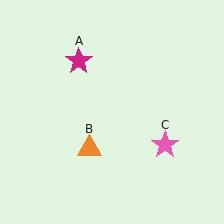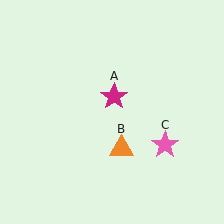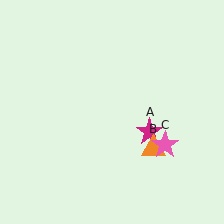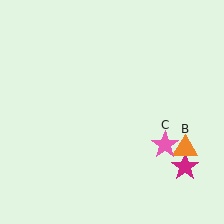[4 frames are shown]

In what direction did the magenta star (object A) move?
The magenta star (object A) moved down and to the right.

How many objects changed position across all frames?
2 objects changed position: magenta star (object A), orange triangle (object B).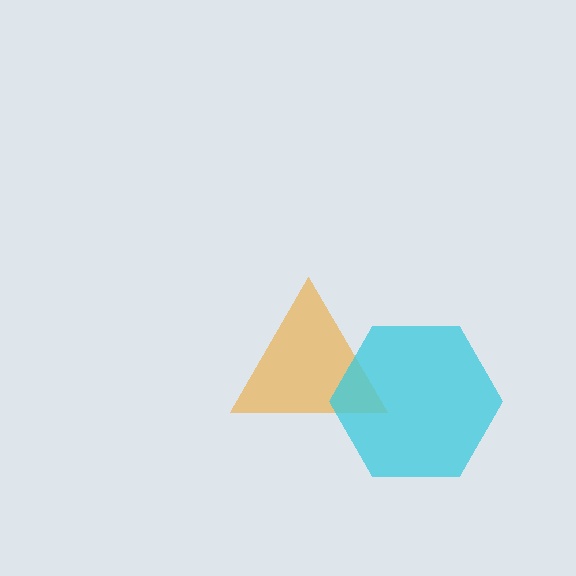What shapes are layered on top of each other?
The layered shapes are: an orange triangle, a cyan hexagon.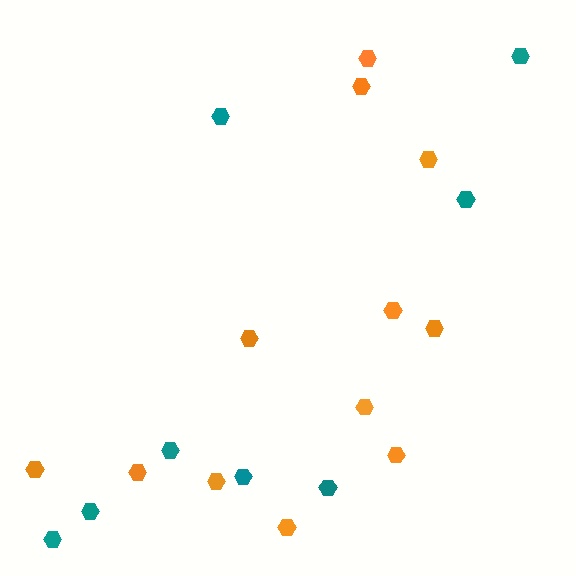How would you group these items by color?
There are 2 groups: one group of orange hexagons (12) and one group of teal hexagons (8).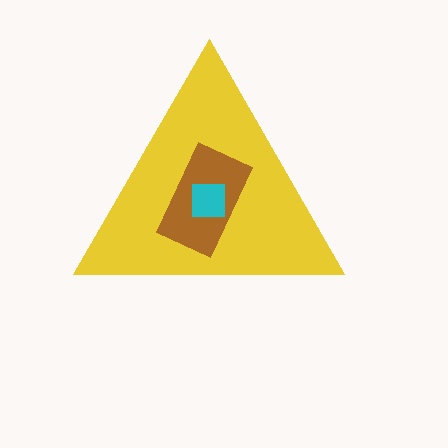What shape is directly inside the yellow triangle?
The brown rectangle.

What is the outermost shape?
The yellow triangle.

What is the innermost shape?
The cyan square.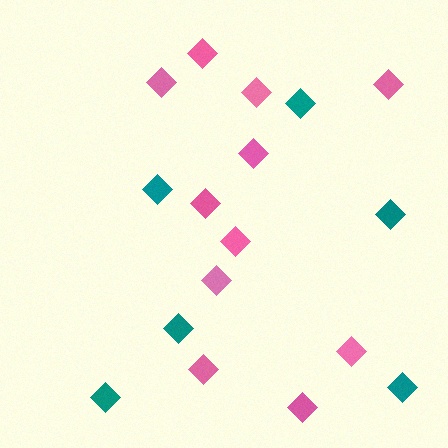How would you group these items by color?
There are 2 groups: one group of pink diamonds (11) and one group of teal diamonds (6).